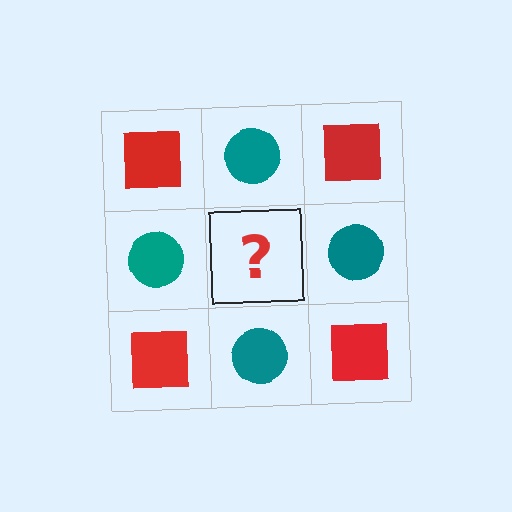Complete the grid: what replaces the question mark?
The question mark should be replaced with a red square.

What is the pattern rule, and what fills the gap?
The rule is that it alternates red square and teal circle in a checkerboard pattern. The gap should be filled with a red square.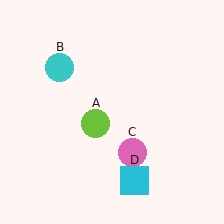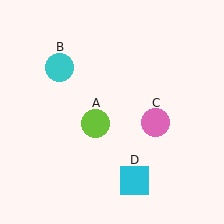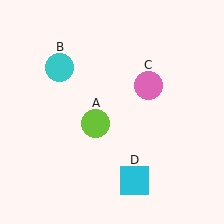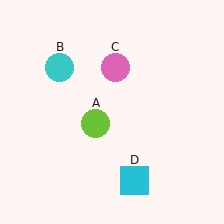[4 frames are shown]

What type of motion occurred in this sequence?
The pink circle (object C) rotated counterclockwise around the center of the scene.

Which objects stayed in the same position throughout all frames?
Lime circle (object A) and cyan circle (object B) and cyan square (object D) remained stationary.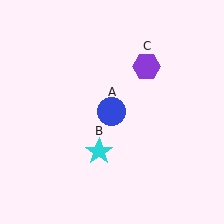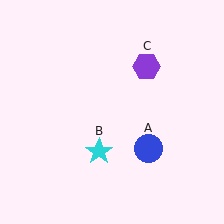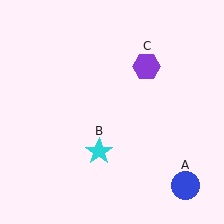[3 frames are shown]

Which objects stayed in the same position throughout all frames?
Cyan star (object B) and purple hexagon (object C) remained stationary.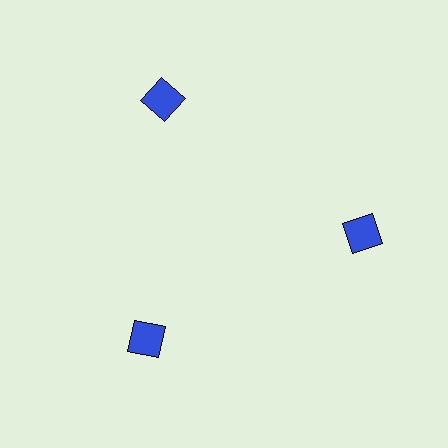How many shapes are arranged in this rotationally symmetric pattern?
There are 3 shapes, arranged in 3 groups of 1.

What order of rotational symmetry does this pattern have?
This pattern has 3-fold rotational symmetry.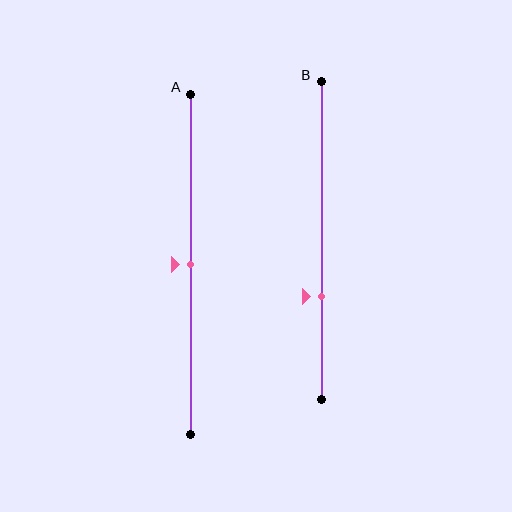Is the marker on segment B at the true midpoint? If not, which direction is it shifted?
No, the marker on segment B is shifted downward by about 18% of the segment length.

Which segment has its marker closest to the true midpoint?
Segment A has its marker closest to the true midpoint.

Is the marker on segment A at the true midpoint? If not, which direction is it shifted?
Yes, the marker on segment A is at the true midpoint.